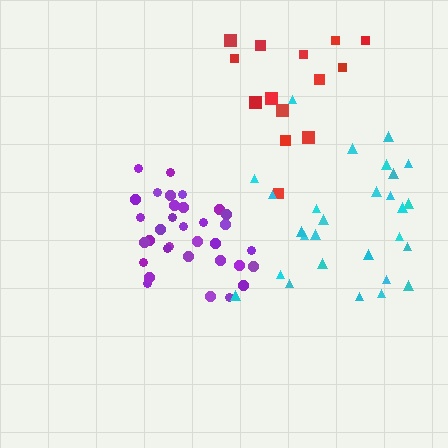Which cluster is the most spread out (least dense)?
Red.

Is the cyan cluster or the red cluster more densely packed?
Cyan.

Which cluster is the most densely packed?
Purple.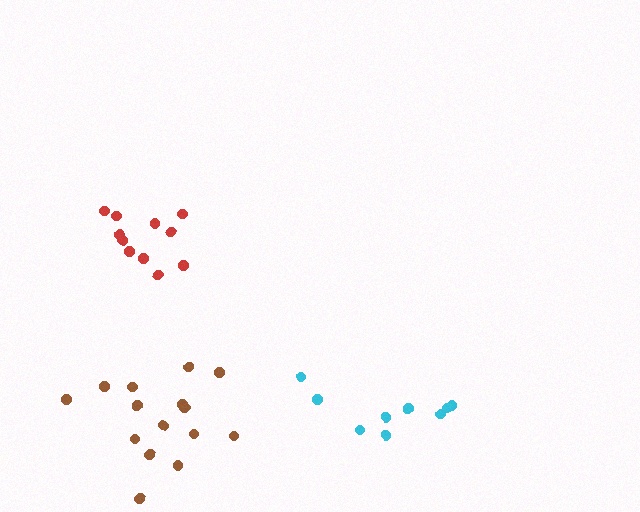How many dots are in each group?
Group 1: 9 dots, Group 2: 15 dots, Group 3: 11 dots (35 total).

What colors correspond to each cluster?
The clusters are colored: cyan, brown, red.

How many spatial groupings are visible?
There are 3 spatial groupings.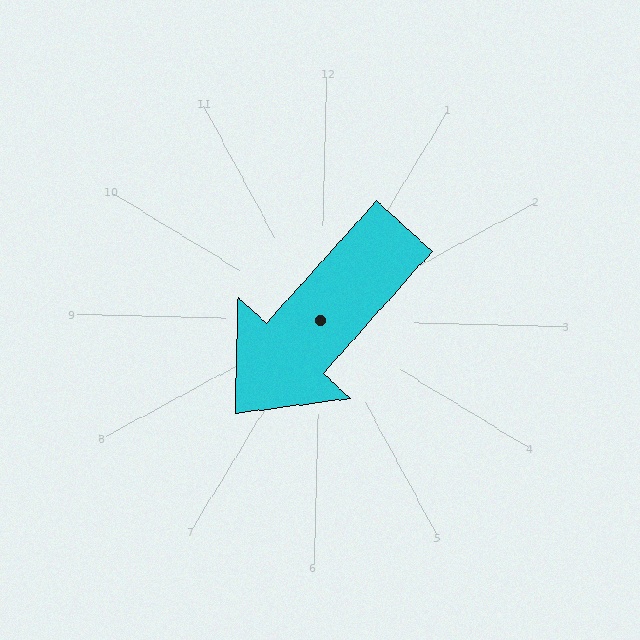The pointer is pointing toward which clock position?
Roughly 7 o'clock.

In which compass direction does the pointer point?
Southwest.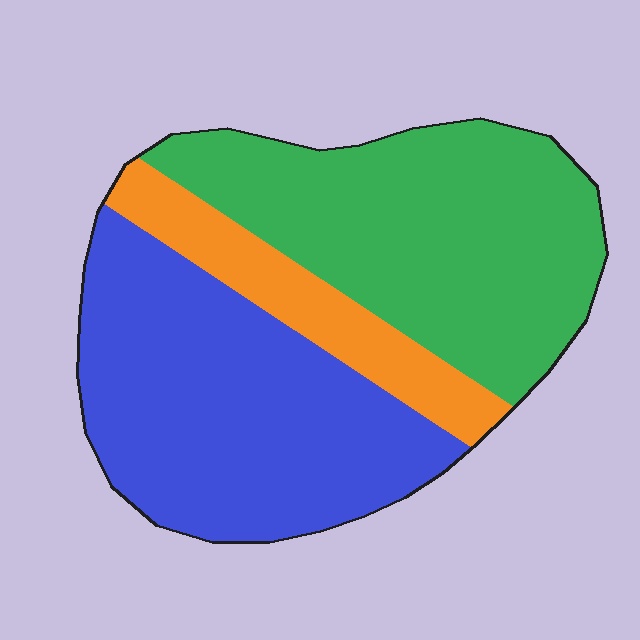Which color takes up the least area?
Orange, at roughly 15%.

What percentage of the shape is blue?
Blue takes up between a third and a half of the shape.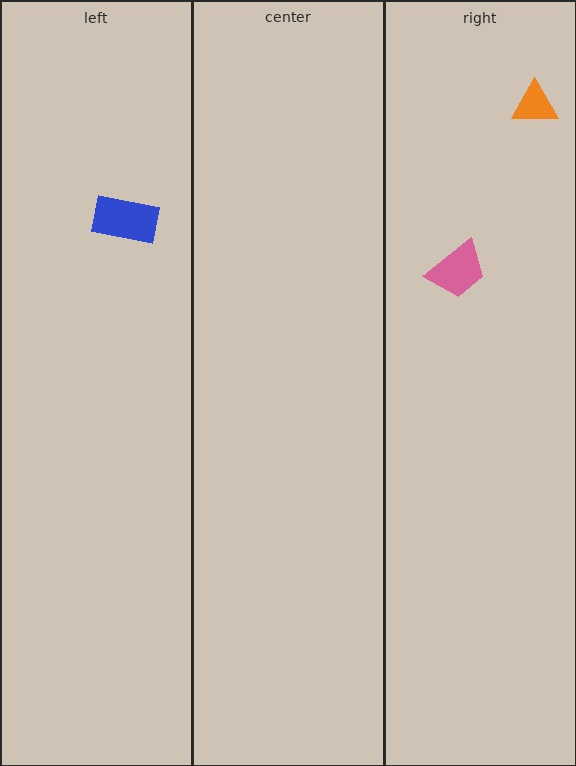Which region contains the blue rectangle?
The left region.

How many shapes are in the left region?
1.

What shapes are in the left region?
The blue rectangle.